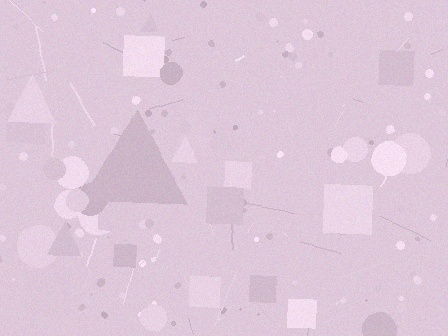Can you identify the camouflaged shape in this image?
The camouflaged shape is a triangle.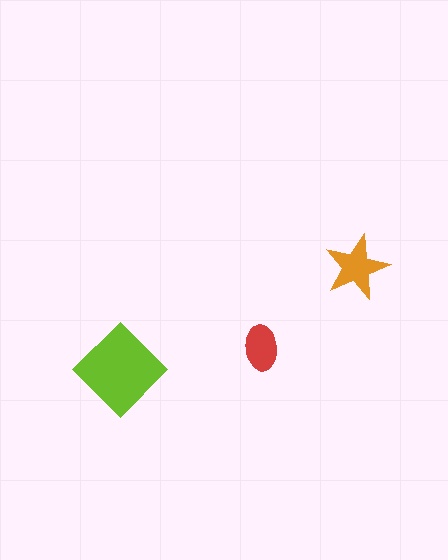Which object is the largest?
The lime diamond.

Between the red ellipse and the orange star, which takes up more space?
The orange star.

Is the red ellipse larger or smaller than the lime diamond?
Smaller.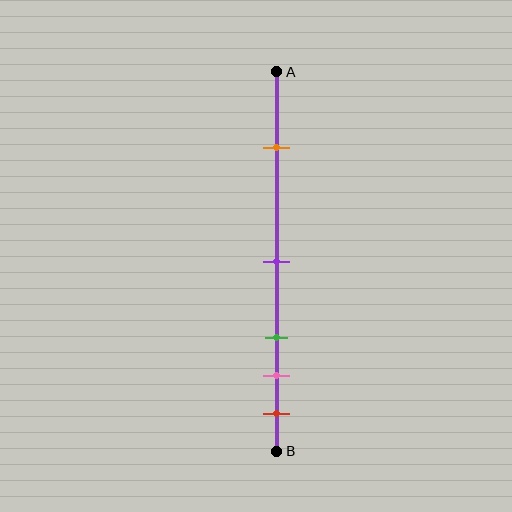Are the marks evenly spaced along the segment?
No, the marks are not evenly spaced.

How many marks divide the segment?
There are 5 marks dividing the segment.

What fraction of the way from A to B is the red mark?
The red mark is approximately 90% (0.9) of the way from A to B.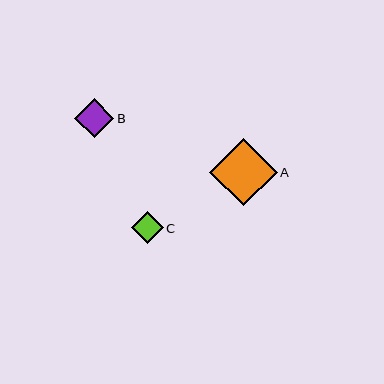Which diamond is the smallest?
Diamond C is the smallest with a size of approximately 32 pixels.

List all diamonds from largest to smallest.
From largest to smallest: A, B, C.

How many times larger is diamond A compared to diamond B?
Diamond A is approximately 1.7 times the size of diamond B.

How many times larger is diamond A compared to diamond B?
Diamond A is approximately 1.7 times the size of diamond B.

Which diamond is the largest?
Diamond A is the largest with a size of approximately 68 pixels.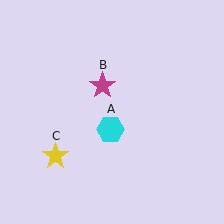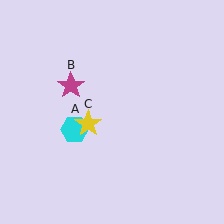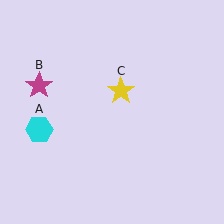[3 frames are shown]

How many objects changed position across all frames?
3 objects changed position: cyan hexagon (object A), magenta star (object B), yellow star (object C).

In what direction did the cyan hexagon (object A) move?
The cyan hexagon (object A) moved left.